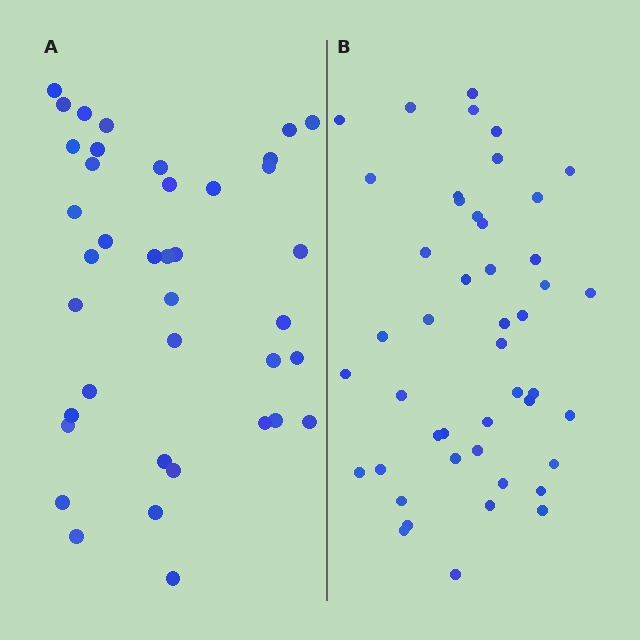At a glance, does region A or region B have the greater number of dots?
Region B (the right region) has more dots.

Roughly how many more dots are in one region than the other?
Region B has roughly 8 or so more dots than region A.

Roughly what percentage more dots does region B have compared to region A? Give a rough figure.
About 20% more.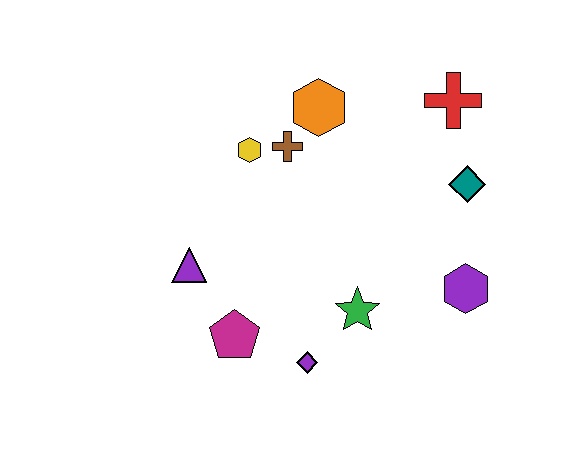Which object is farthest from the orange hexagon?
The purple diamond is farthest from the orange hexagon.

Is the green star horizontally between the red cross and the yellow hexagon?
Yes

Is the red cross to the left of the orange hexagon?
No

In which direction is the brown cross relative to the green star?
The brown cross is above the green star.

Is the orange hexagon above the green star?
Yes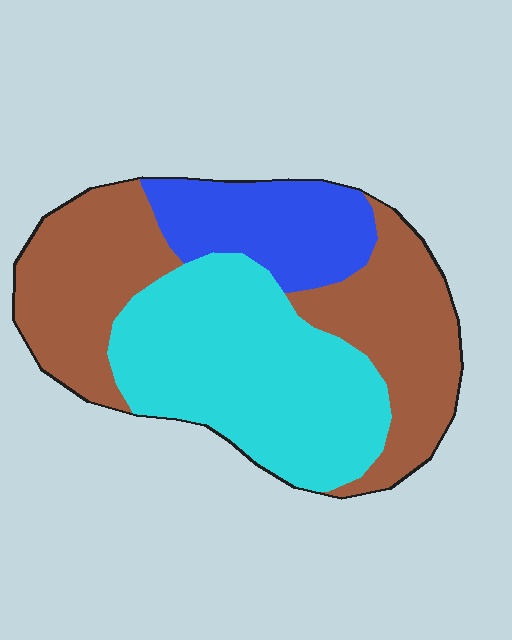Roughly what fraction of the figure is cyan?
Cyan takes up about two fifths (2/5) of the figure.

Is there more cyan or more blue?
Cyan.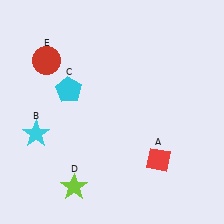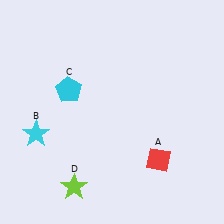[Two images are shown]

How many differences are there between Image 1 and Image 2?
There is 1 difference between the two images.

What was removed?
The red circle (E) was removed in Image 2.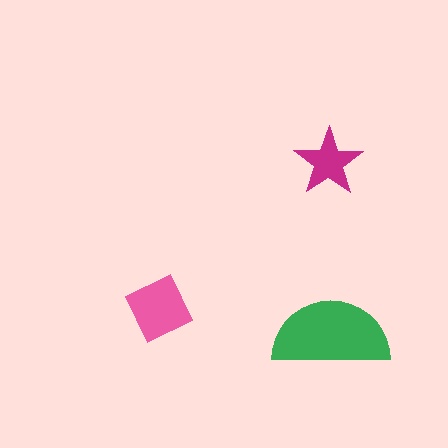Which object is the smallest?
The magenta star.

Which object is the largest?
The green semicircle.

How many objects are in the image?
There are 3 objects in the image.